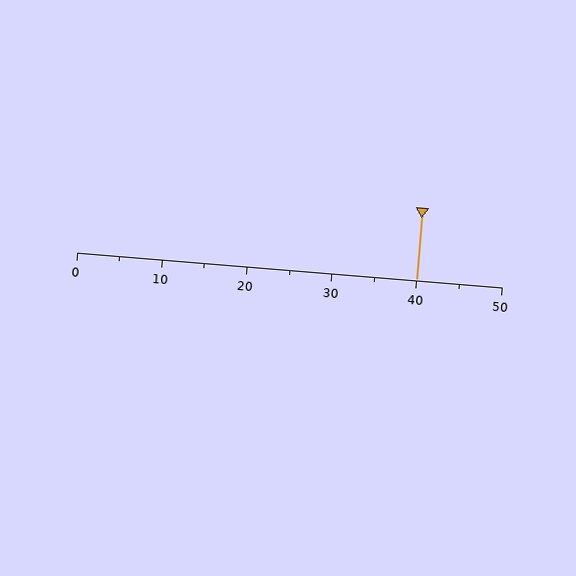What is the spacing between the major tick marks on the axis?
The major ticks are spaced 10 apart.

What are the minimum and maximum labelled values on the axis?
The axis runs from 0 to 50.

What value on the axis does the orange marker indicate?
The marker indicates approximately 40.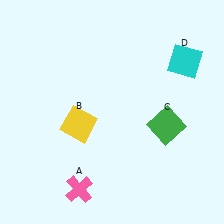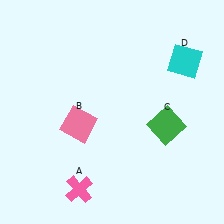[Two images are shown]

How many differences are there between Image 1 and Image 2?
There is 1 difference between the two images.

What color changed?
The square (B) changed from yellow in Image 1 to pink in Image 2.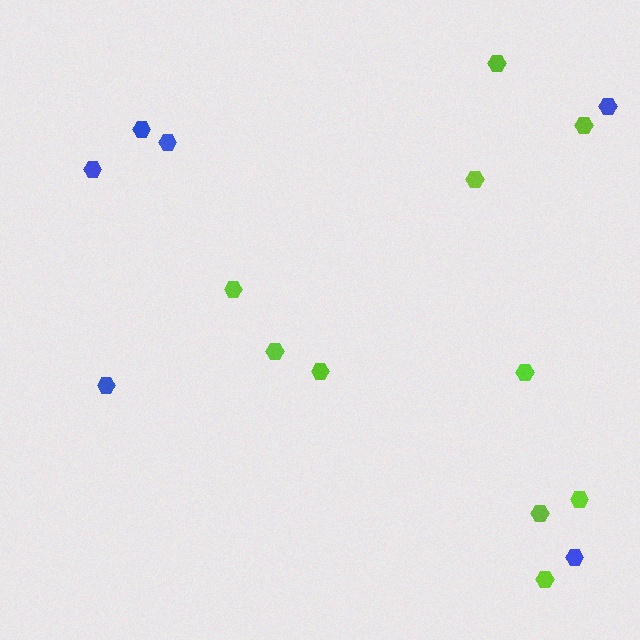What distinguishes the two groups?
There are 2 groups: one group of blue hexagons (6) and one group of lime hexagons (10).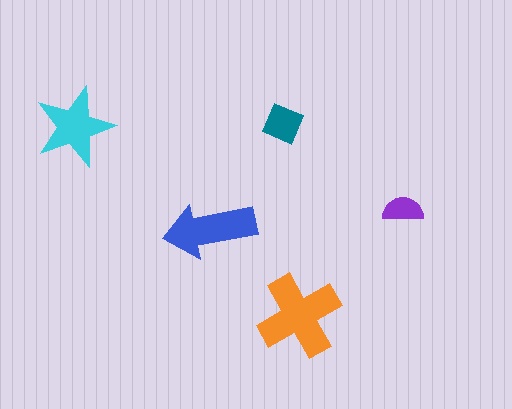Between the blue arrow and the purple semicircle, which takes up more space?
The blue arrow.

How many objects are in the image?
There are 5 objects in the image.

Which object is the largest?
The orange cross.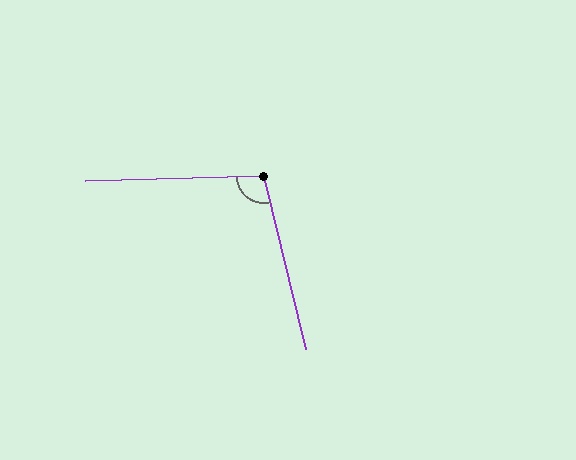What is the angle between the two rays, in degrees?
Approximately 102 degrees.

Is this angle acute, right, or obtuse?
It is obtuse.